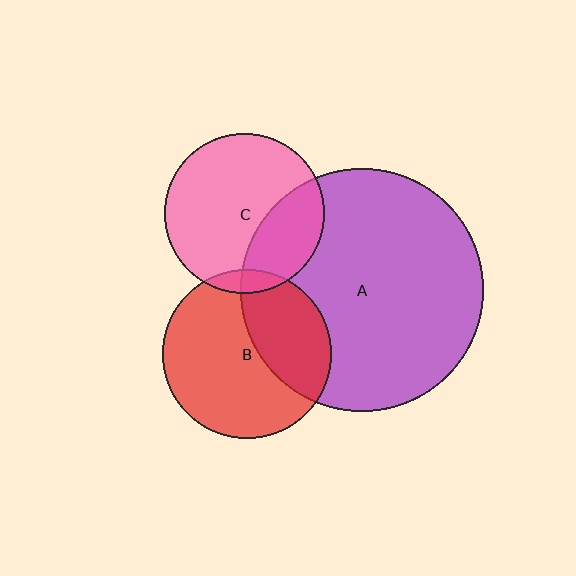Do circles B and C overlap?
Yes.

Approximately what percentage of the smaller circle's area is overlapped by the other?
Approximately 5%.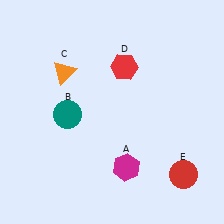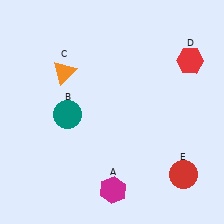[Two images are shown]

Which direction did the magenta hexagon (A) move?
The magenta hexagon (A) moved down.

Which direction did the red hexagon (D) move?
The red hexagon (D) moved right.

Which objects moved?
The objects that moved are: the magenta hexagon (A), the red hexagon (D).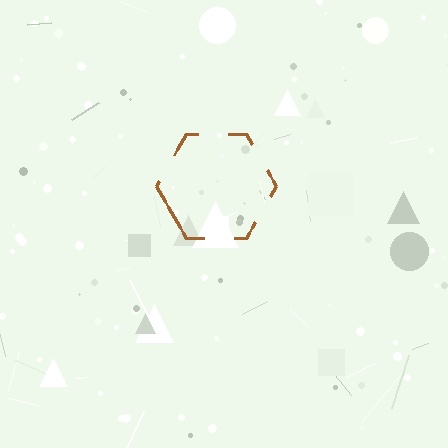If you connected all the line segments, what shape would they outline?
They would outline a hexagon.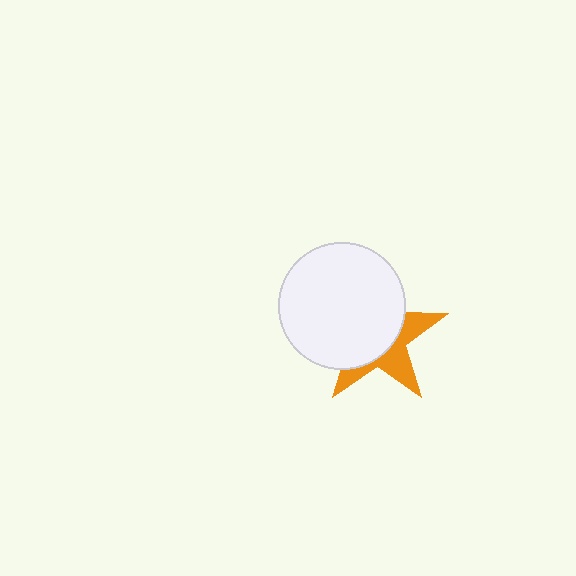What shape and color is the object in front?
The object in front is a white circle.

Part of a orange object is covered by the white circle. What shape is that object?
It is a star.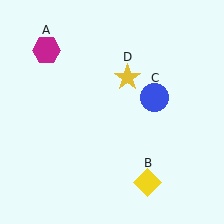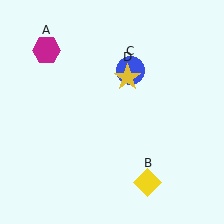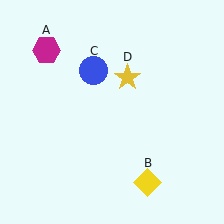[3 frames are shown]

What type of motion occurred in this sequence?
The blue circle (object C) rotated counterclockwise around the center of the scene.